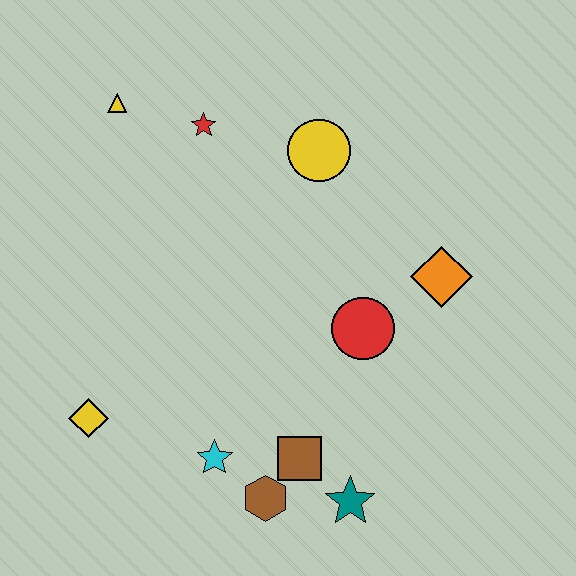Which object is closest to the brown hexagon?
The brown square is closest to the brown hexagon.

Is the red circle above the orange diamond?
No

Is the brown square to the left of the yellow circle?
Yes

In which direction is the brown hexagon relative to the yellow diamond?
The brown hexagon is to the right of the yellow diamond.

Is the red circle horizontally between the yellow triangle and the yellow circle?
No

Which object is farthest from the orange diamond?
The yellow diamond is farthest from the orange diamond.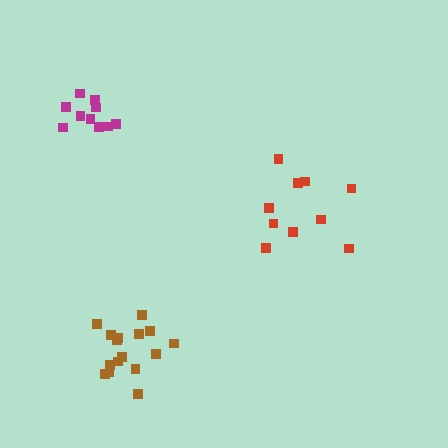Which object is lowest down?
The brown cluster is bottommost.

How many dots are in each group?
Group 1: 10 dots, Group 2: 16 dots, Group 3: 10 dots (36 total).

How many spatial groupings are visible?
There are 3 spatial groupings.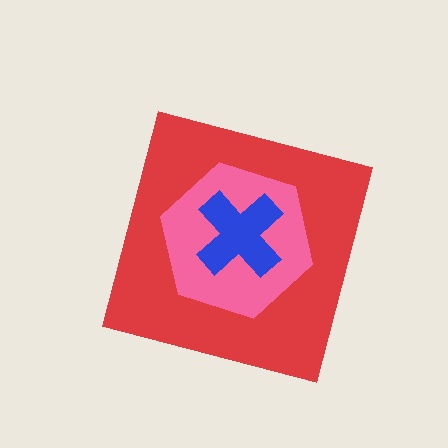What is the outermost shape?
The red square.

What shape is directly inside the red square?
The pink hexagon.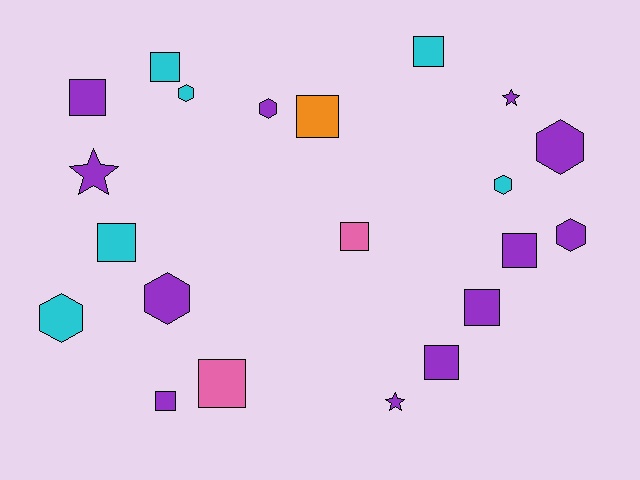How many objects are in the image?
There are 21 objects.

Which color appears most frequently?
Purple, with 12 objects.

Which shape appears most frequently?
Square, with 11 objects.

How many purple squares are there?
There are 5 purple squares.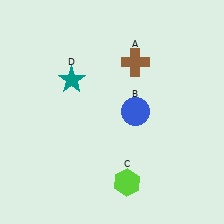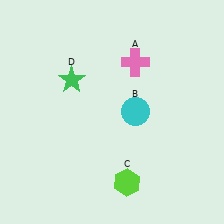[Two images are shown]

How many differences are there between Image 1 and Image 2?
There are 3 differences between the two images.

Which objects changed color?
A changed from brown to pink. B changed from blue to cyan. D changed from teal to green.